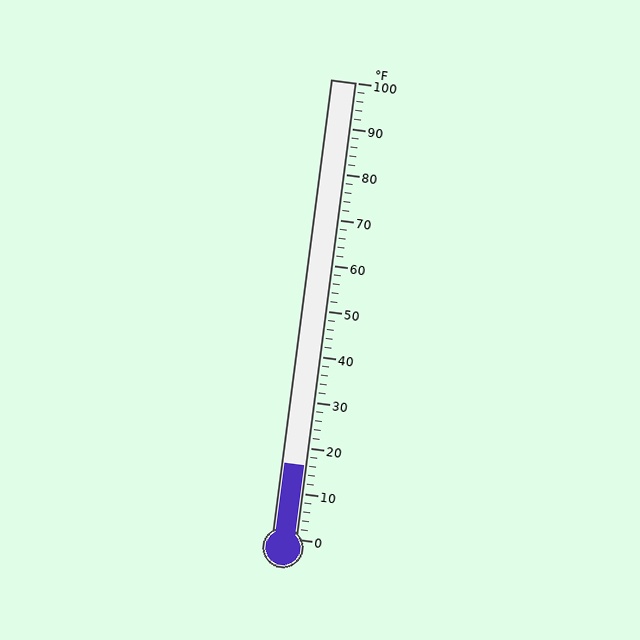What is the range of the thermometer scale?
The thermometer scale ranges from 0°F to 100°F.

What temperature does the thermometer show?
The thermometer shows approximately 16°F.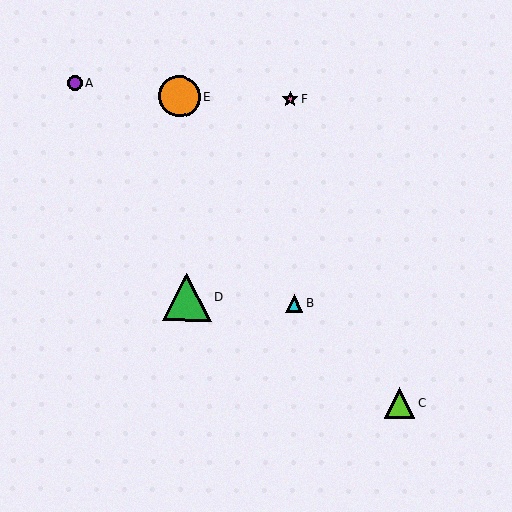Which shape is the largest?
The green triangle (labeled D) is the largest.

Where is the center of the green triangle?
The center of the green triangle is at (187, 297).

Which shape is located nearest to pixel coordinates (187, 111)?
The orange circle (labeled E) at (180, 97) is nearest to that location.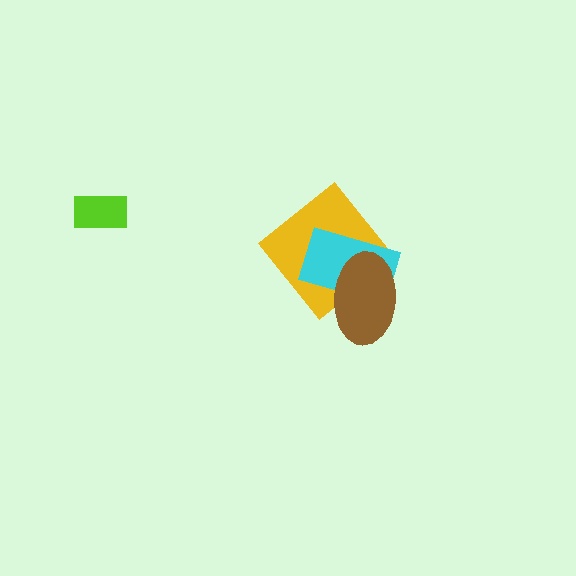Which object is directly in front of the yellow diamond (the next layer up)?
The cyan rectangle is directly in front of the yellow diamond.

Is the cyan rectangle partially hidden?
Yes, it is partially covered by another shape.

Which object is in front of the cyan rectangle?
The brown ellipse is in front of the cyan rectangle.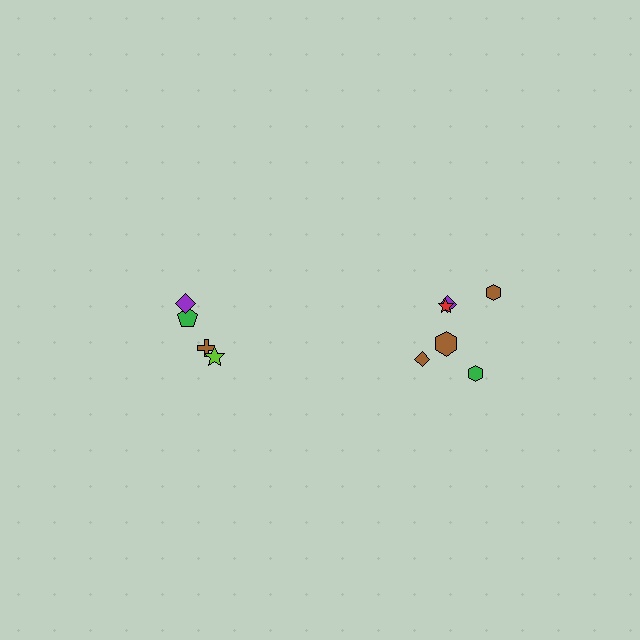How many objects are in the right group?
There are 6 objects.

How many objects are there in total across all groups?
There are 10 objects.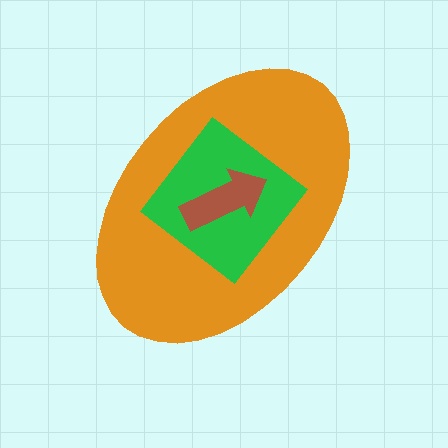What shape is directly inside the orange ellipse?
The green diamond.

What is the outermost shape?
The orange ellipse.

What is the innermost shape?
The brown arrow.